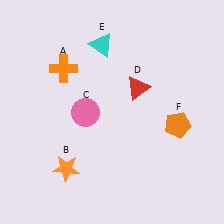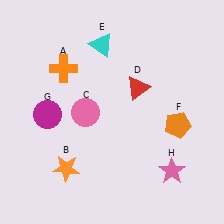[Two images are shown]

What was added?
A magenta circle (G), a pink star (H) were added in Image 2.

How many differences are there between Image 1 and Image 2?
There are 2 differences between the two images.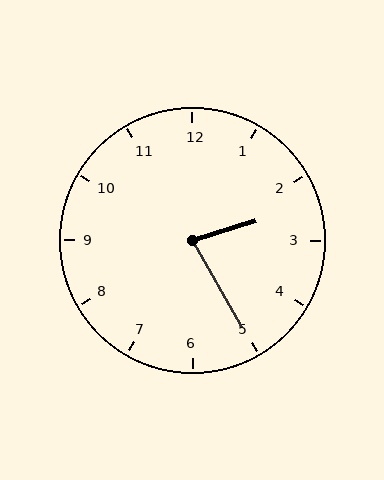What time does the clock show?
2:25.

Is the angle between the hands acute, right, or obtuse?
It is acute.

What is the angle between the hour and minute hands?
Approximately 78 degrees.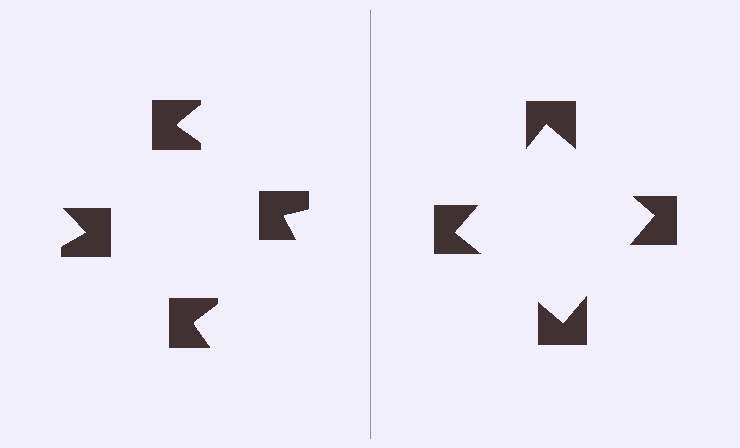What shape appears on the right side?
An illusory square.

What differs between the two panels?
The notched squares are positioned identically on both sides; only the wedge orientations differ. On the right they align to a square; on the left they are misaligned.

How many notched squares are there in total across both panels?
8 — 4 on each side.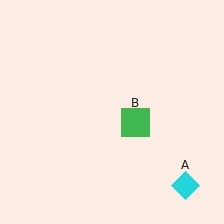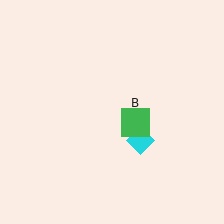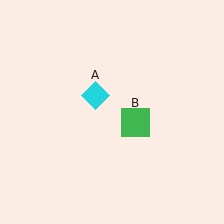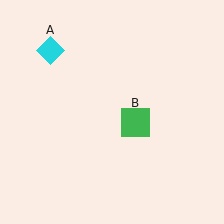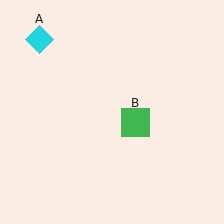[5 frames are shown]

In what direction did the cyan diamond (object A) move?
The cyan diamond (object A) moved up and to the left.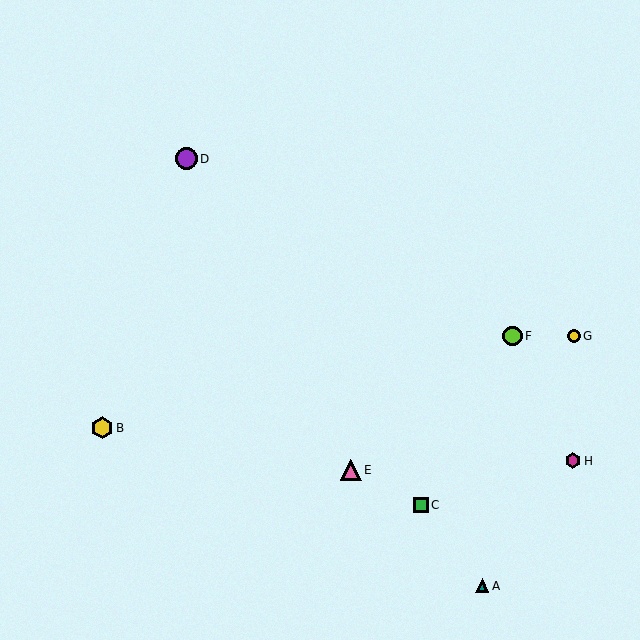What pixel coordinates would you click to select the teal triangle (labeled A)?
Click at (482, 586) to select the teal triangle A.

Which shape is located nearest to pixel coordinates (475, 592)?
The teal triangle (labeled A) at (482, 586) is nearest to that location.